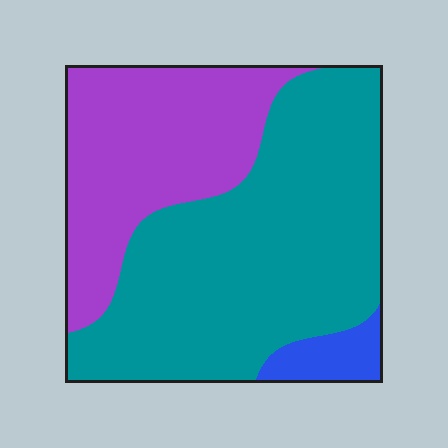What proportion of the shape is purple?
Purple covers roughly 35% of the shape.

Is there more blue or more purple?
Purple.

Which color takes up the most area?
Teal, at roughly 60%.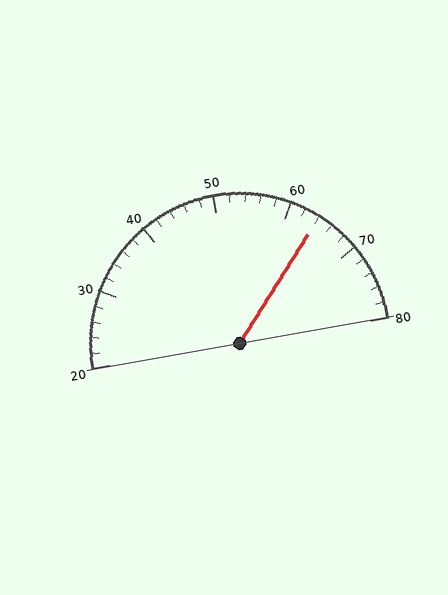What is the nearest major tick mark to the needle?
The nearest major tick mark is 60.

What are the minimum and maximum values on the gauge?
The gauge ranges from 20 to 80.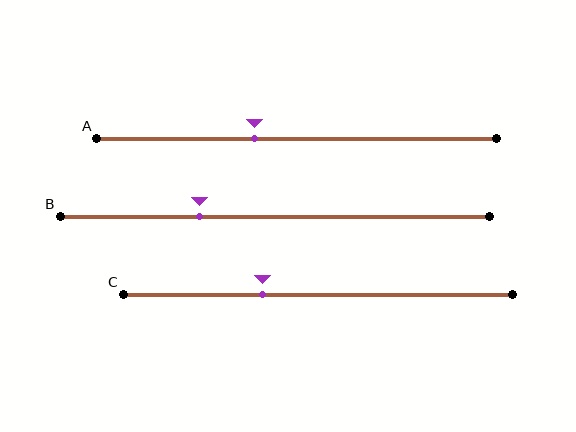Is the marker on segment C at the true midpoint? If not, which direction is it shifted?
No, the marker on segment C is shifted to the left by about 14% of the segment length.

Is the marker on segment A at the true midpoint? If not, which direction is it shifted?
No, the marker on segment A is shifted to the left by about 11% of the segment length.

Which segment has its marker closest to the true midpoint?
Segment A has its marker closest to the true midpoint.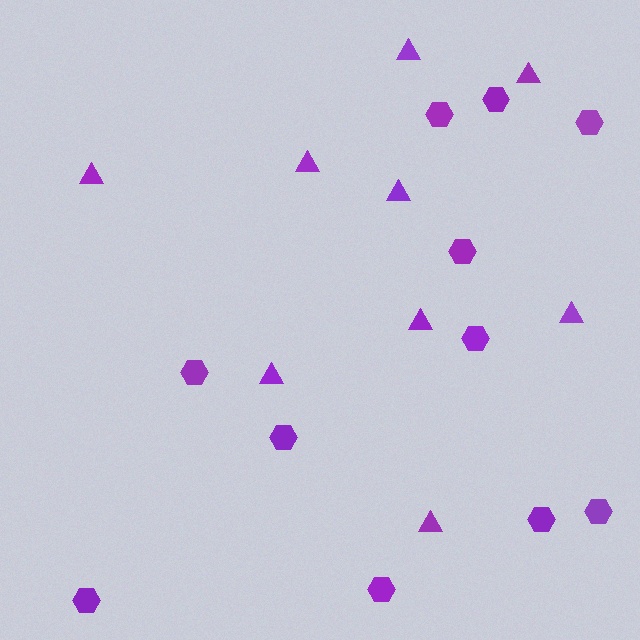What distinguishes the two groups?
There are 2 groups: one group of triangles (9) and one group of hexagons (11).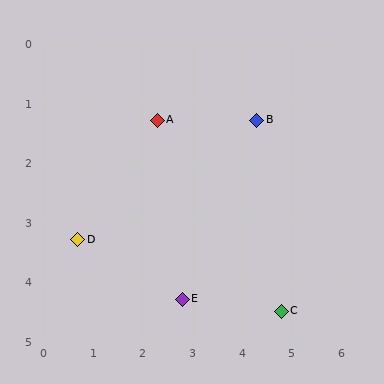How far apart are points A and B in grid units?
Points A and B are about 2.0 grid units apart.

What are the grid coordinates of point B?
Point B is at approximately (4.3, 1.3).